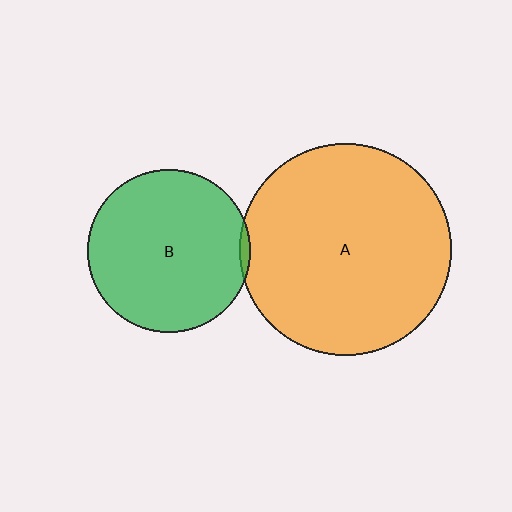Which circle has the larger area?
Circle A (orange).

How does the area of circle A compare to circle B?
Approximately 1.7 times.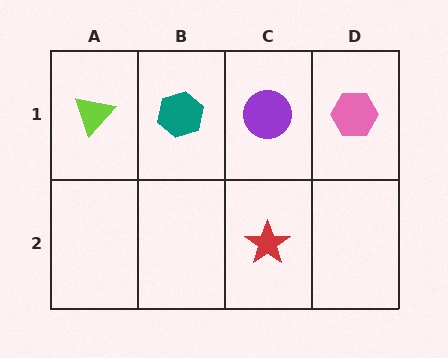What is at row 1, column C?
A purple circle.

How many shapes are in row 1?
4 shapes.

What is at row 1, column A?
A lime triangle.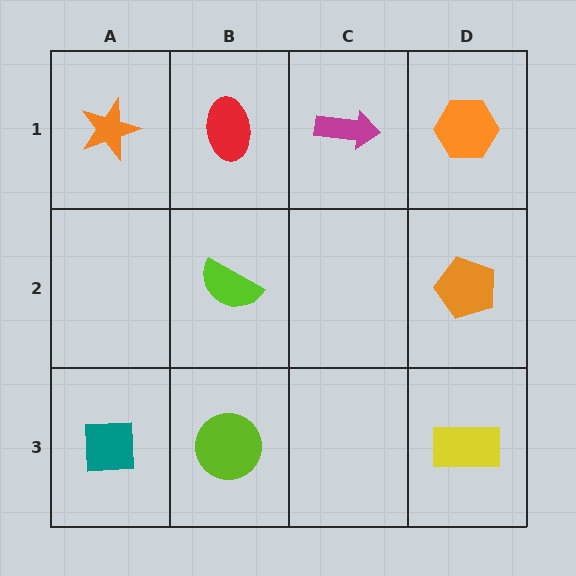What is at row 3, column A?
A teal square.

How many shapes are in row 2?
2 shapes.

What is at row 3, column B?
A lime circle.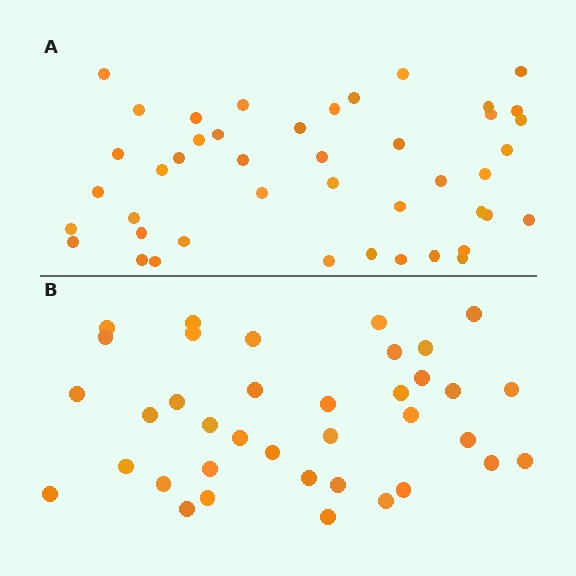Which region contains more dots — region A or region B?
Region A (the top region) has more dots.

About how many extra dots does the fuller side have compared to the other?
Region A has roughly 8 or so more dots than region B.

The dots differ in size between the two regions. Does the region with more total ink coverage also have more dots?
No. Region B has more total ink coverage because its dots are larger, but region A actually contains more individual dots. Total area can be misleading — the number of items is what matters here.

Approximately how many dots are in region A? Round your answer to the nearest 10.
About 40 dots. (The exact count is 44, which rounds to 40.)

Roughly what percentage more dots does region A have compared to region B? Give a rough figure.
About 20% more.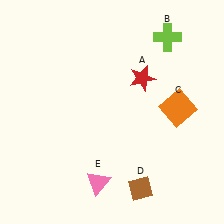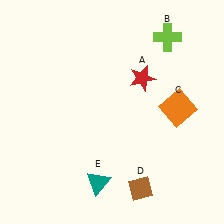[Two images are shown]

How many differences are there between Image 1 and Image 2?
There is 1 difference between the two images.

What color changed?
The triangle (E) changed from pink in Image 1 to teal in Image 2.